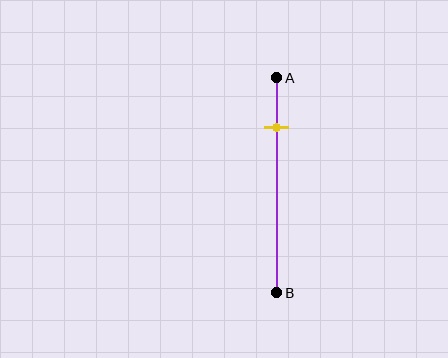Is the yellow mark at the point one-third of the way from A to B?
No, the mark is at about 25% from A, not at the 33% one-third point.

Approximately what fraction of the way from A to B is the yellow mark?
The yellow mark is approximately 25% of the way from A to B.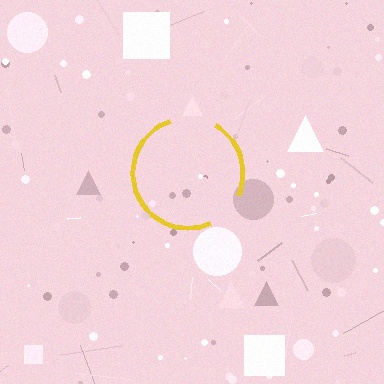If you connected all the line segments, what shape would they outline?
They would outline a circle.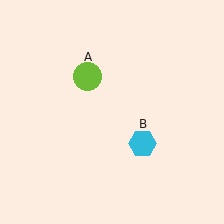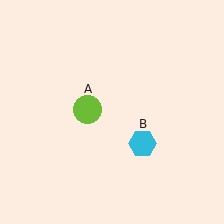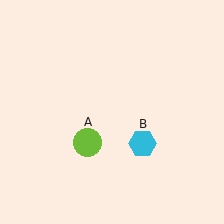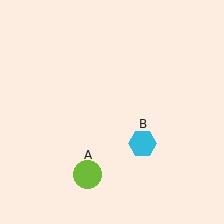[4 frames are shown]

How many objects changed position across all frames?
1 object changed position: lime circle (object A).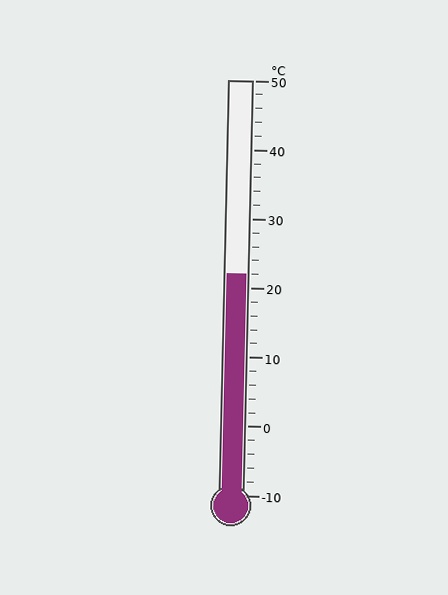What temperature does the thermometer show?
The thermometer shows approximately 22°C.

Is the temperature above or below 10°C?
The temperature is above 10°C.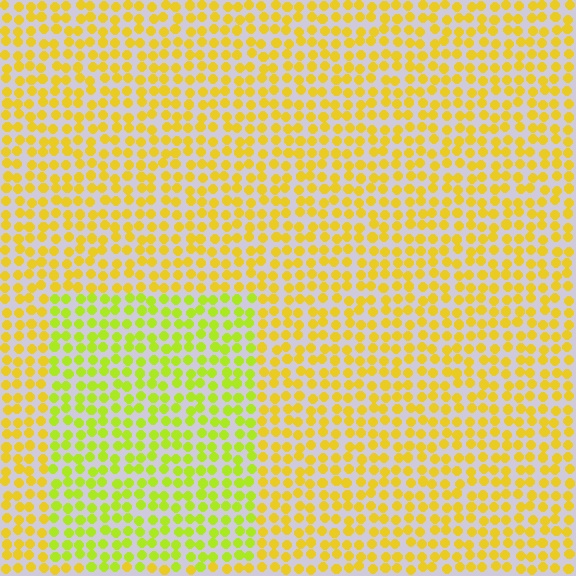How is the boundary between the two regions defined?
The boundary is defined purely by a slight shift in hue (about 28 degrees). Spacing, size, and orientation are identical on both sides.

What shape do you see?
I see a rectangle.